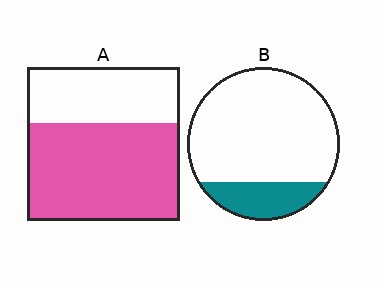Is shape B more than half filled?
No.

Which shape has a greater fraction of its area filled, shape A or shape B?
Shape A.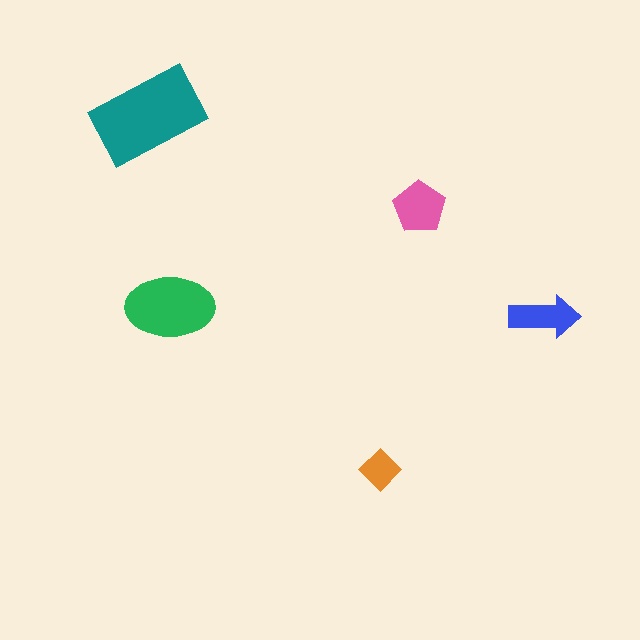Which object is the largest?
The teal rectangle.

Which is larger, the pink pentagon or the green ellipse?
The green ellipse.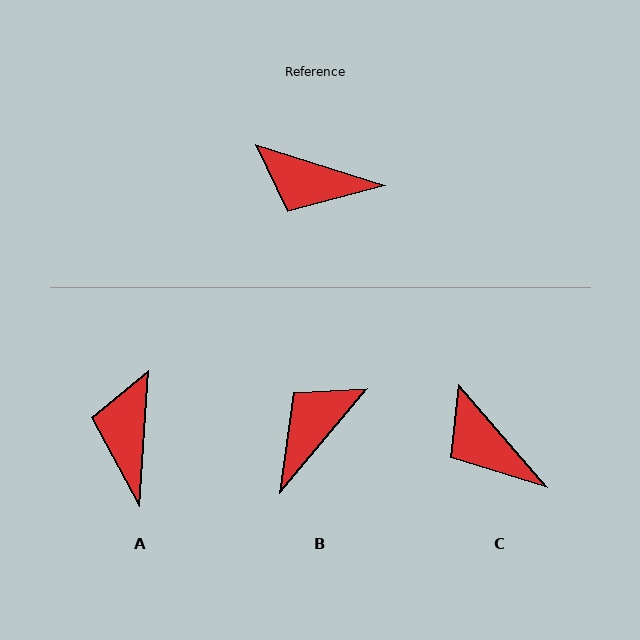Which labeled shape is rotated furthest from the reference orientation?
B, about 113 degrees away.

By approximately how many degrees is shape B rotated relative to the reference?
Approximately 113 degrees clockwise.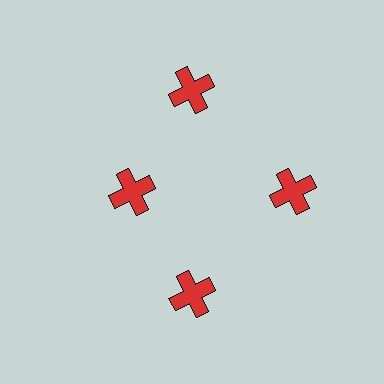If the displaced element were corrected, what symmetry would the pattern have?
It would have 4-fold rotational symmetry — the pattern would map onto itself every 90 degrees.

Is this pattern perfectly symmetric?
No. The 4 red crosses are arranged in a ring, but one element near the 9 o'clock position is pulled inward toward the center, breaking the 4-fold rotational symmetry.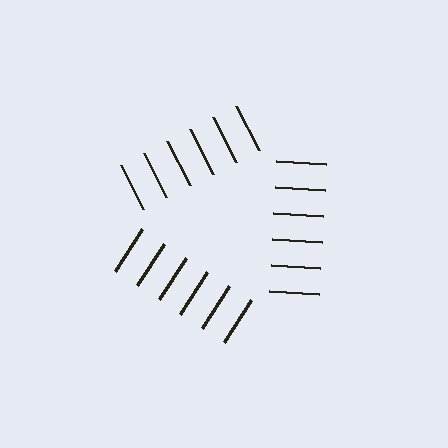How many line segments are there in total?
18 — 6 along each of the 3 edges.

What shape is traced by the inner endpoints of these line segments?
An illusory triangle — the line segments terminate on its edges but no continuous stroke is drawn.